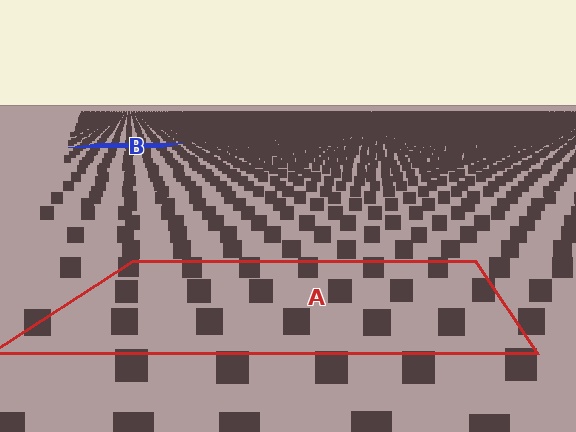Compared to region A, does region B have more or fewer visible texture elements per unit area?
Region B has more texture elements per unit area — they are packed more densely because it is farther away.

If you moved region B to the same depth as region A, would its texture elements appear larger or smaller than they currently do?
They would appear larger. At a closer depth, the same texture elements are projected at a bigger on-screen size.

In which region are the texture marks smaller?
The texture marks are smaller in region B, because it is farther away.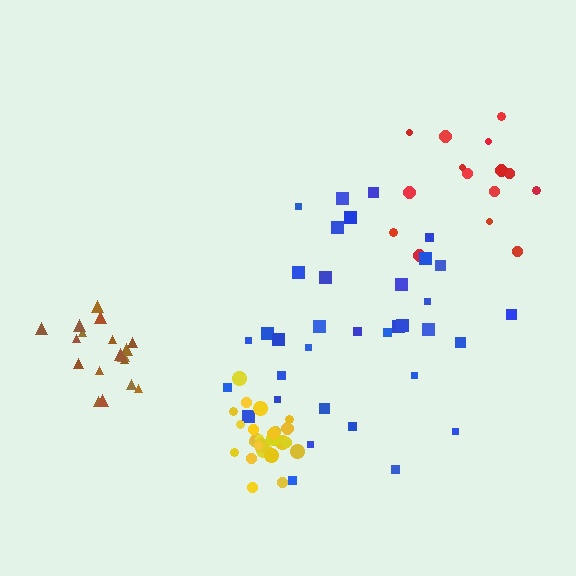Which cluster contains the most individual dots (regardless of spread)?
Blue (35).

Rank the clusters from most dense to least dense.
yellow, brown, blue, red.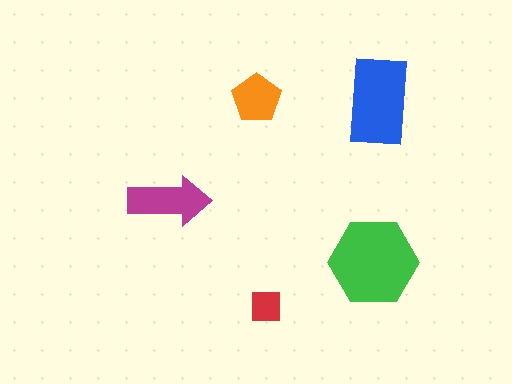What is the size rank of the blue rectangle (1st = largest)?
2nd.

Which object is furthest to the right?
The blue rectangle is rightmost.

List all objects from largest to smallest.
The green hexagon, the blue rectangle, the magenta arrow, the orange pentagon, the red square.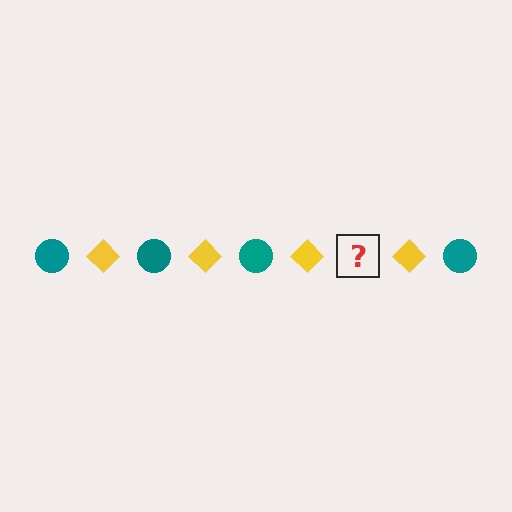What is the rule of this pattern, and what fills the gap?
The rule is that the pattern alternates between teal circle and yellow diamond. The gap should be filled with a teal circle.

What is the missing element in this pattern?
The missing element is a teal circle.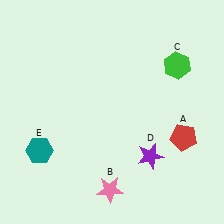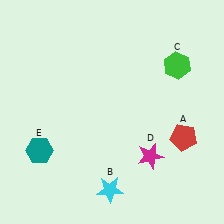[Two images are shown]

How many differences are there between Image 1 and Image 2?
There are 2 differences between the two images.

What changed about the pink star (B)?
In Image 1, B is pink. In Image 2, it changed to cyan.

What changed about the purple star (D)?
In Image 1, D is purple. In Image 2, it changed to magenta.